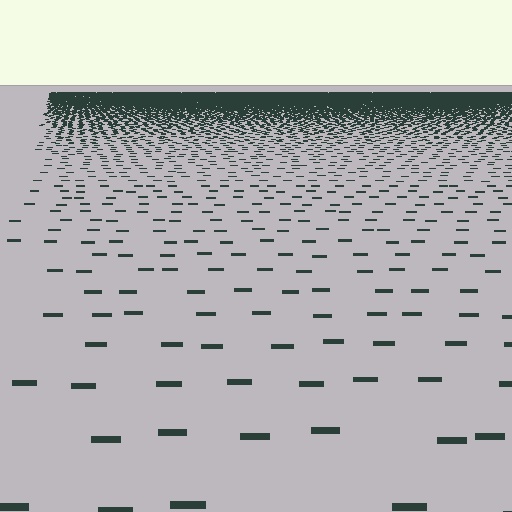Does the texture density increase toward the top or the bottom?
Density increases toward the top.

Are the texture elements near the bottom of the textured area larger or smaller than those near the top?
Larger. Near the bottom, elements are closer to the viewer and appear at a bigger on-screen size.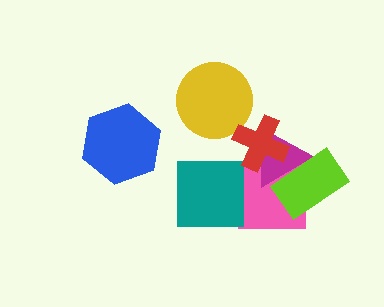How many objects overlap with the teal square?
0 objects overlap with the teal square.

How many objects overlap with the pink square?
3 objects overlap with the pink square.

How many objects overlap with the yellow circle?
0 objects overlap with the yellow circle.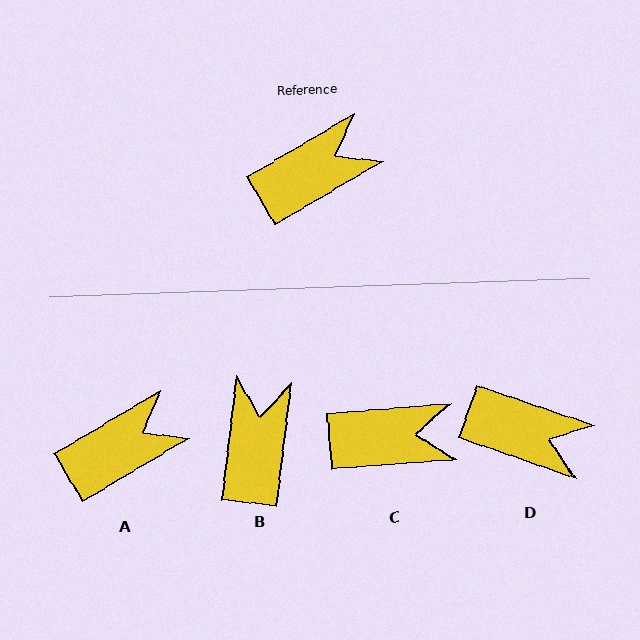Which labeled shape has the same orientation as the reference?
A.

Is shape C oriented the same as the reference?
No, it is off by about 26 degrees.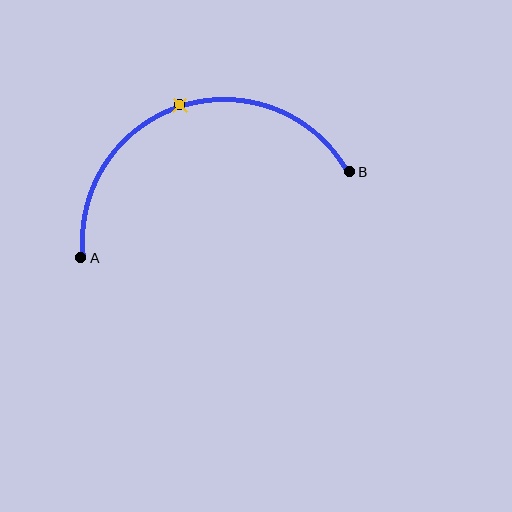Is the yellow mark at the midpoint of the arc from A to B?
Yes. The yellow mark lies on the arc at equal arc-length from both A and B — it is the arc midpoint.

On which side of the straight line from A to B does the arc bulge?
The arc bulges above the straight line connecting A and B.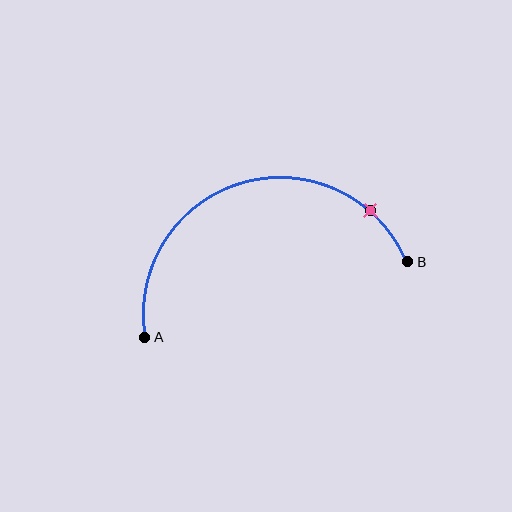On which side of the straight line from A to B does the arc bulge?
The arc bulges above the straight line connecting A and B.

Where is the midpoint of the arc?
The arc midpoint is the point on the curve farthest from the straight line joining A and B. It sits above that line.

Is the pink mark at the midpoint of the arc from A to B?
No. The pink mark lies on the arc but is closer to endpoint B. The arc midpoint would be at the point on the curve equidistant along the arc from both A and B.